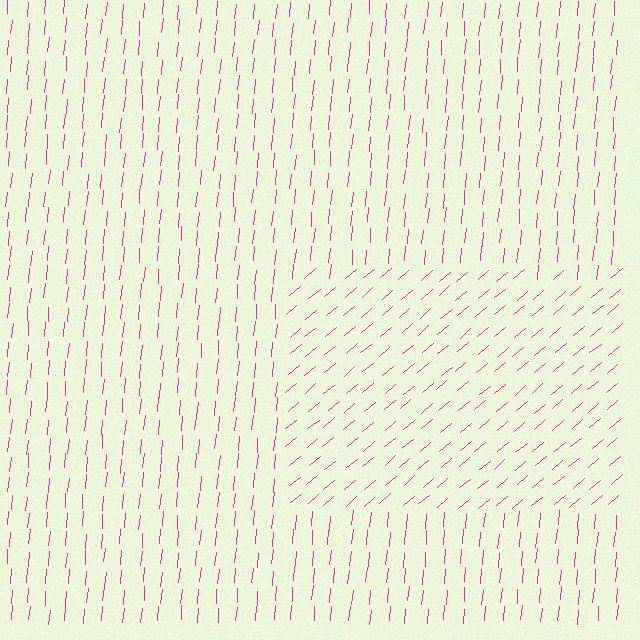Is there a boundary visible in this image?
Yes, there is a texture boundary formed by a change in line orientation.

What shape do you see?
I see a rectangle.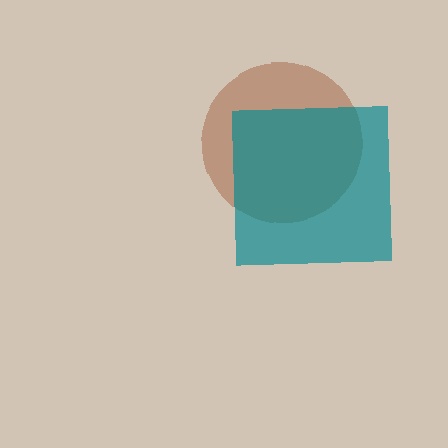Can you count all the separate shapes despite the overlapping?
Yes, there are 2 separate shapes.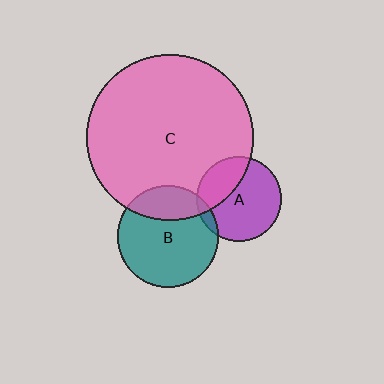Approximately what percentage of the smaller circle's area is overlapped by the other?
Approximately 10%.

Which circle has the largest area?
Circle C (pink).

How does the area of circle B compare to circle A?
Approximately 1.4 times.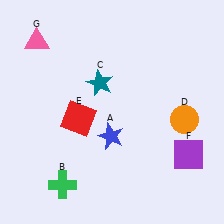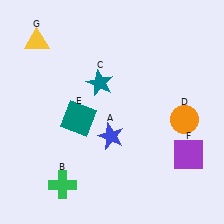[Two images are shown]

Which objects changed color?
E changed from red to teal. G changed from pink to yellow.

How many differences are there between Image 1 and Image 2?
There are 2 differences between the two images.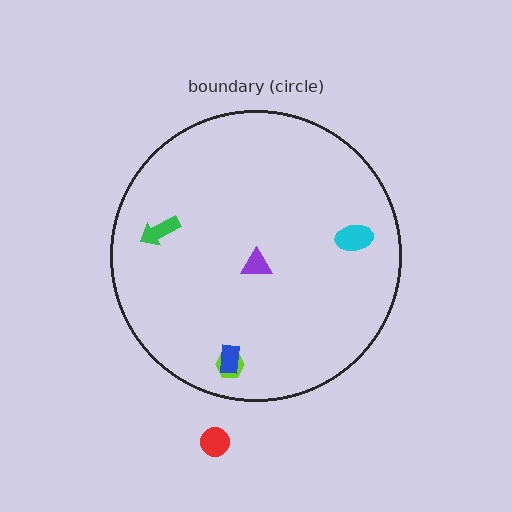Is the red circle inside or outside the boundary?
Outside.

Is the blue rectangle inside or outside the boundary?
Inside.